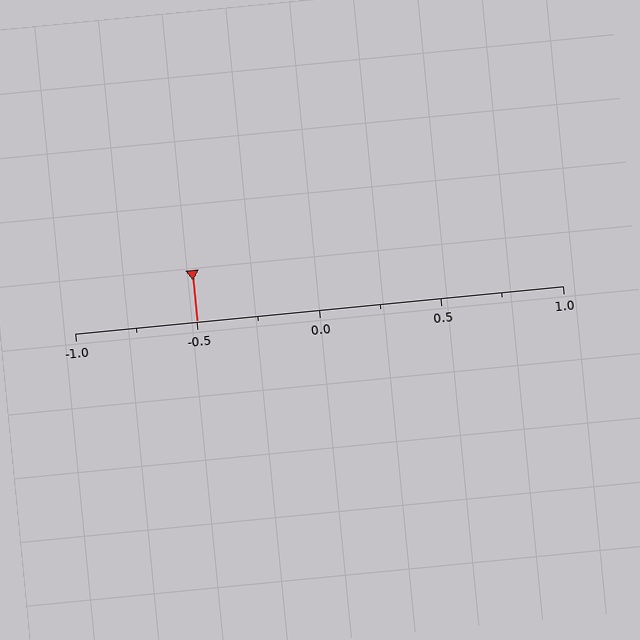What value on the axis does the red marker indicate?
The marker indicates approximately -0.5.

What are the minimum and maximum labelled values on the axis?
The axis runs from -1.0 to 1.0.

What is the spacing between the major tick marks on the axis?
The major ticks are spaced 0.5 apart.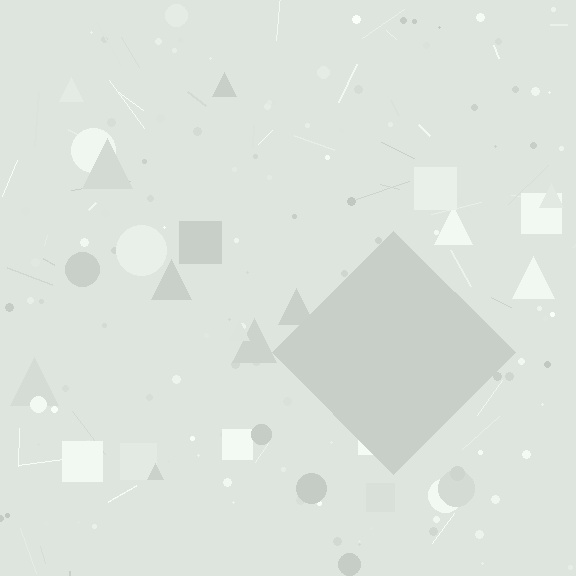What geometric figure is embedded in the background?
A diamond is embedded in the background.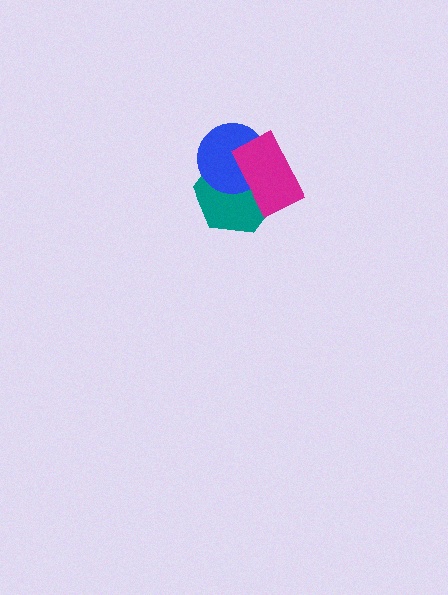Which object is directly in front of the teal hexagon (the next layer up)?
The blue circle is directly in front of the teal hexagon.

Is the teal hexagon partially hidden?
Yes, it is partially covered by another shape.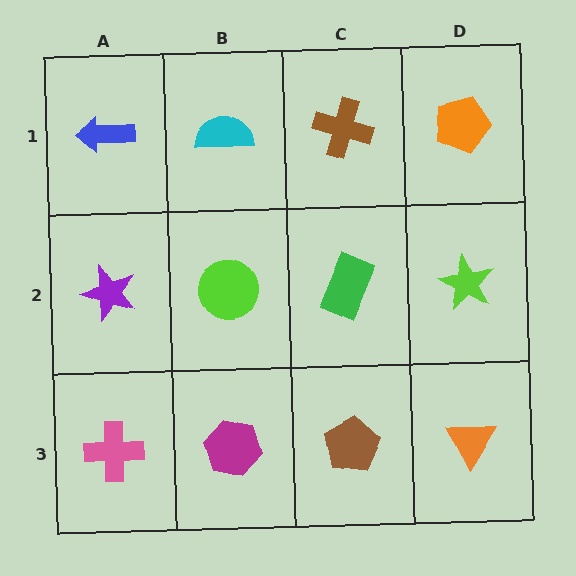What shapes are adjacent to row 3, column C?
A green rectangle (row 2, column C), a magenta hexagon (row 3, column B), an orange triangle (row 3, column D).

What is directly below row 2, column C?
A brown pentagon.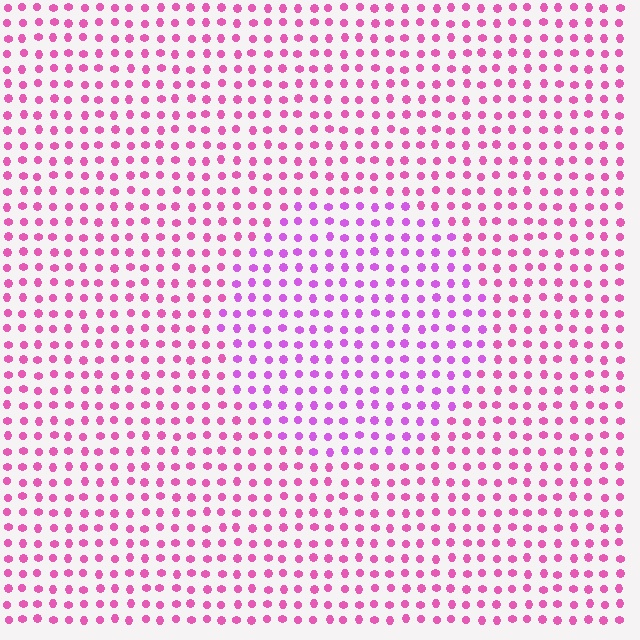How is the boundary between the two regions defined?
The boundary is defined purely by a slight shift in hue (about 29 degrees). Spacing, size, and orientation are identical on both sides.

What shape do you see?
I see a circle.